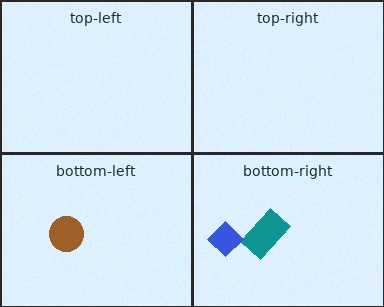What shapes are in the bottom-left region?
The brown circle.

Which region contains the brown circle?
The bottom-left region.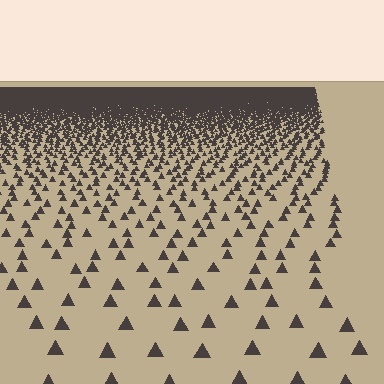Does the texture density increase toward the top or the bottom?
Density increases toward the top.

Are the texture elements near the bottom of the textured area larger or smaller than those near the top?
Larger. Near the bottom, elements are closer to the viewer and appear at a bigger on-screen size.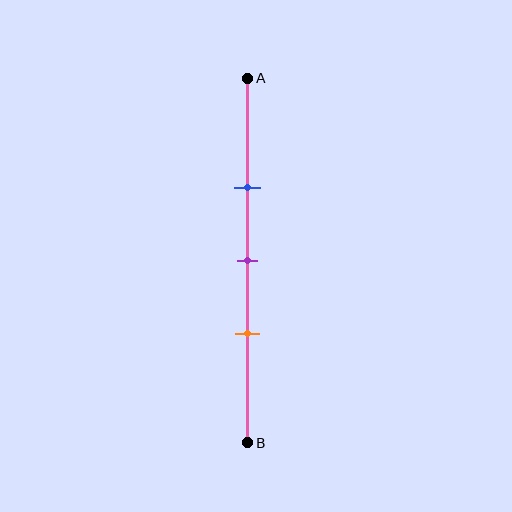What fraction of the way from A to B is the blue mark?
The blue mark is approximately 30% (0.3) of the way from A to B.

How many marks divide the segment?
There are 3 marks dividing the segment.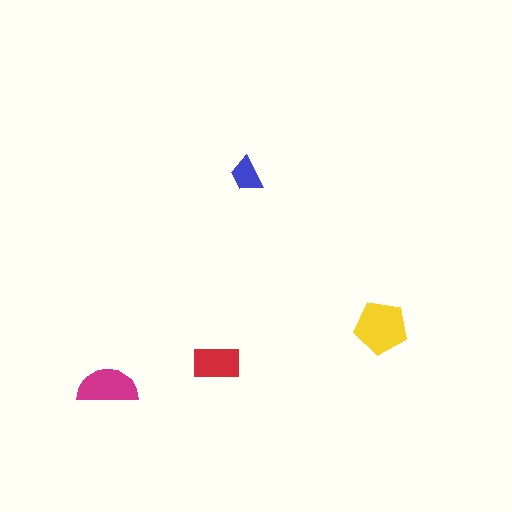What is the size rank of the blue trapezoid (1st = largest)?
4th.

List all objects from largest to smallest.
The yellow pentagon, the magenta semicircle, the red rectangle, the blue trapezoid.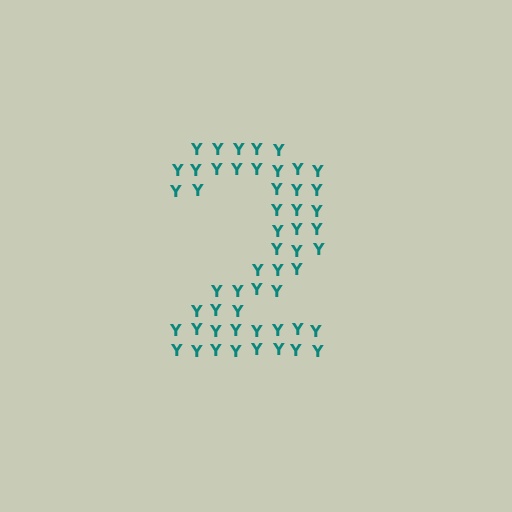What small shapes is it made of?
It is made of small letter Y's.